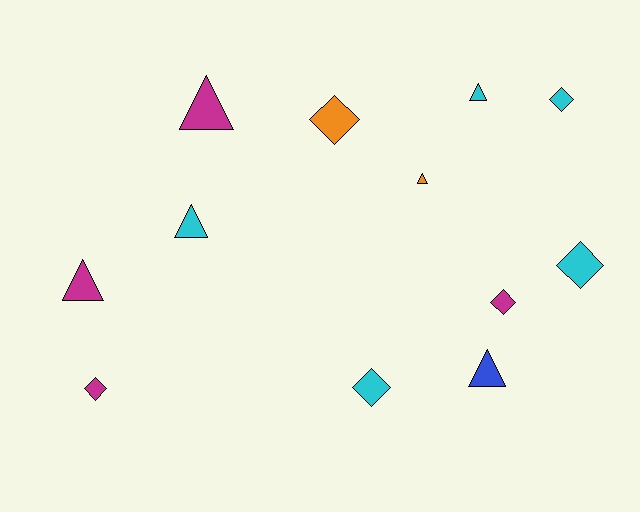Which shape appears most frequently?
Diamond, with 6 objects.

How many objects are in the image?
There are 12 objects.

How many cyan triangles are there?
There are 2 cyan triangles.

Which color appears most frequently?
Cyan, with 5 objects.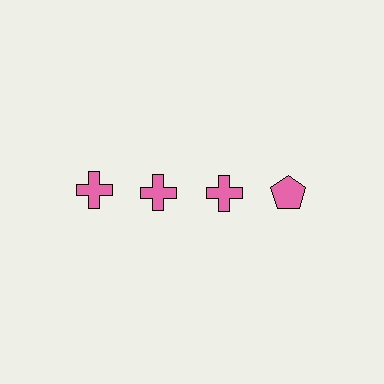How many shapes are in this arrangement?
There are 4 shapes arranged in a grid pattern.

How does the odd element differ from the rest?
It has a different shape: pentagon instead of cross.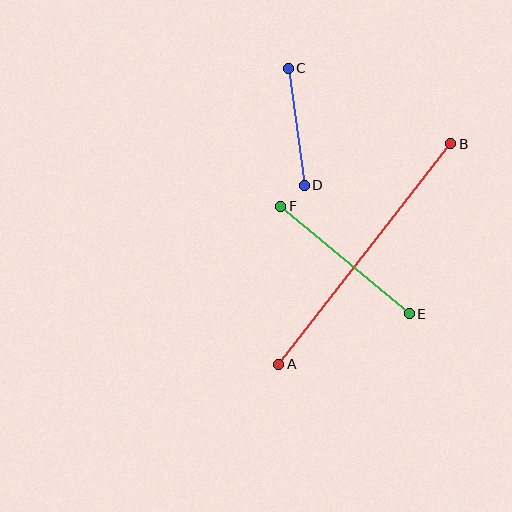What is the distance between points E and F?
The distance is approximately 167 pixels.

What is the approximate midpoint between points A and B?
The midpoint is at approximately (365, 254) pixels.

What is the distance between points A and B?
The distance is approximately 279 pixels.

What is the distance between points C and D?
The distance is approximately 118 pixels.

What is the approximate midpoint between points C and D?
The midpoint is at approximately (296, 127) pixels.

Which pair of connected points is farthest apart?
Points A and B are farthest apart.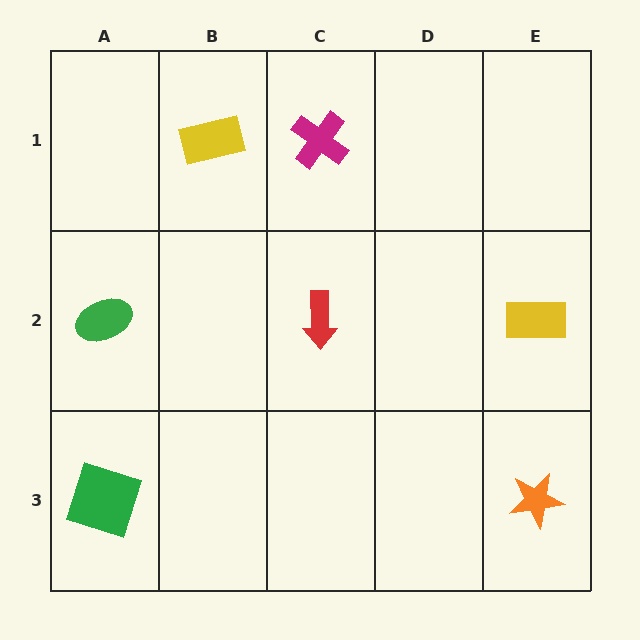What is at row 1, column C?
A magenta cross.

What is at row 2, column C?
A red arrow.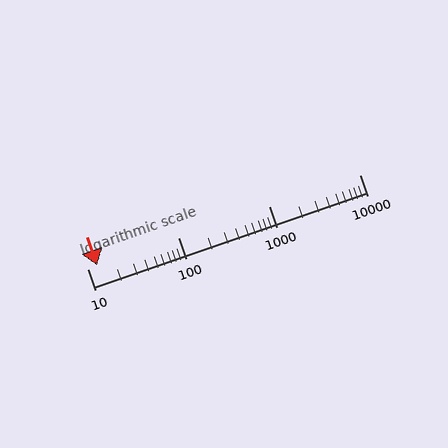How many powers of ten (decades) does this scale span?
The scale spans 3 decades, from 10 to 10000.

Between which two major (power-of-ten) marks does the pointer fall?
The pointer is between 10 and 100.